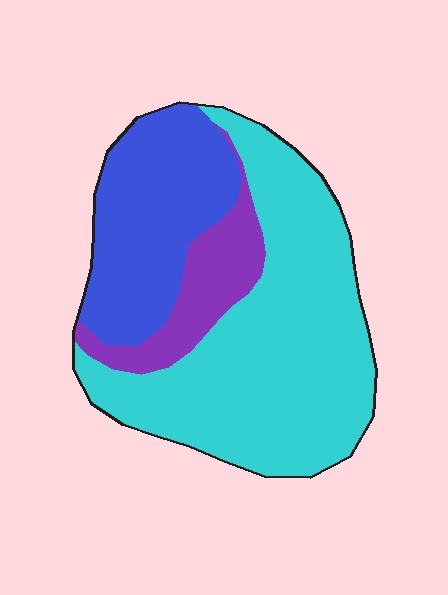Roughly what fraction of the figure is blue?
Blue covers 29% of the figure.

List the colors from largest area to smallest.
From largest to smallest: cyan, blue, purple.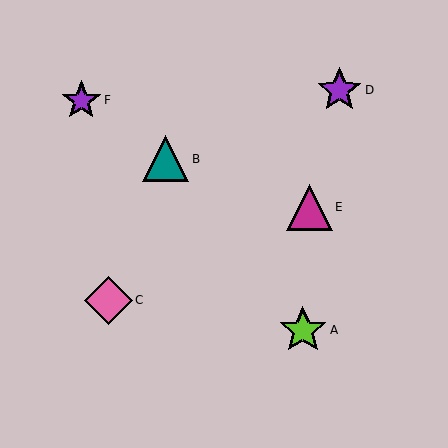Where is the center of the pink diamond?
The center of the pink diamond is at (108, 300).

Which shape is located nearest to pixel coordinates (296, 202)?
The magenta triangle (labeled E) at (309, 207) is nearest to that location.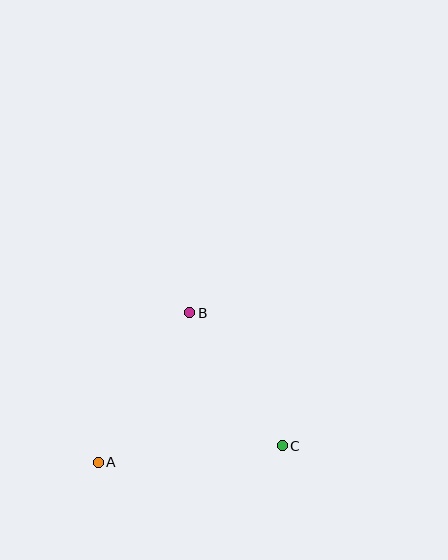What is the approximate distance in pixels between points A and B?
The distance between A and B is approximately 175 pixels.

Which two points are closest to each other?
Points B and C are closest to each other.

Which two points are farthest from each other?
Points A and C are farthest from each other.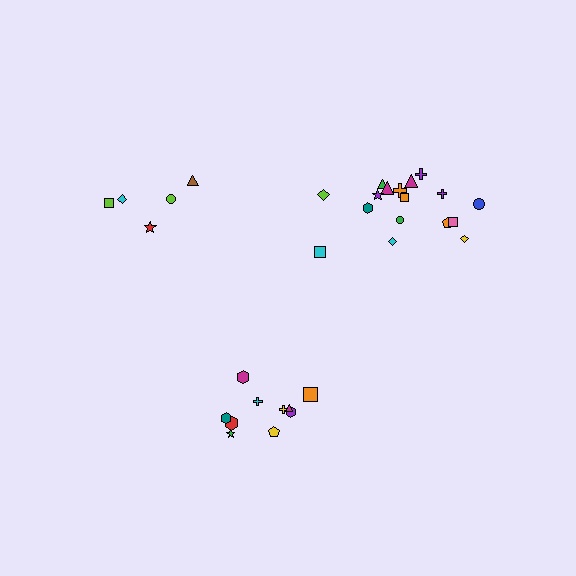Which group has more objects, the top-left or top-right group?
The top-right group.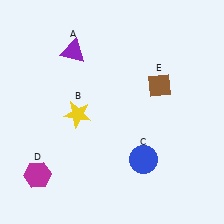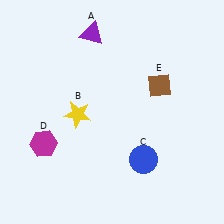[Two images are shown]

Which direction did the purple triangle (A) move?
The purple triangle (A) moved right.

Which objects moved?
The objects that moved are: the purple triangle (A), the magenta hexagon (D).